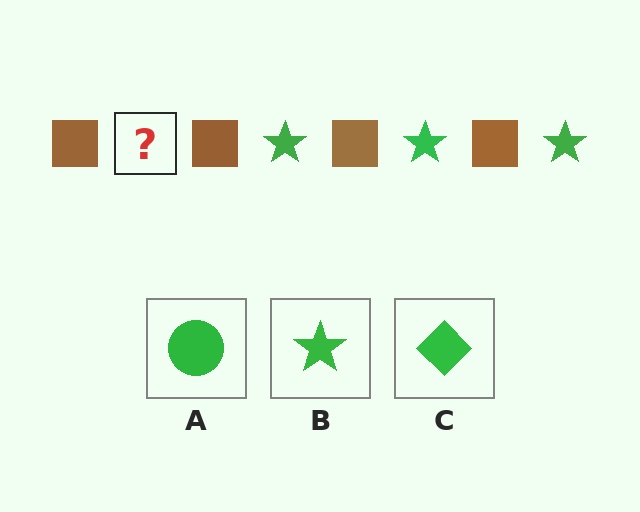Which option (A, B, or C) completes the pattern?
B.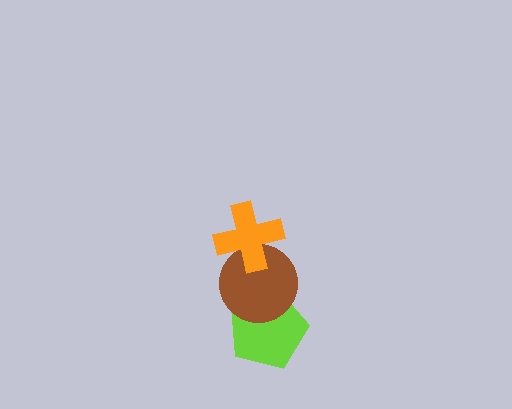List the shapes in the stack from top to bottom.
From top to bottom: the orange cross, the brown circle, the lime pentagon.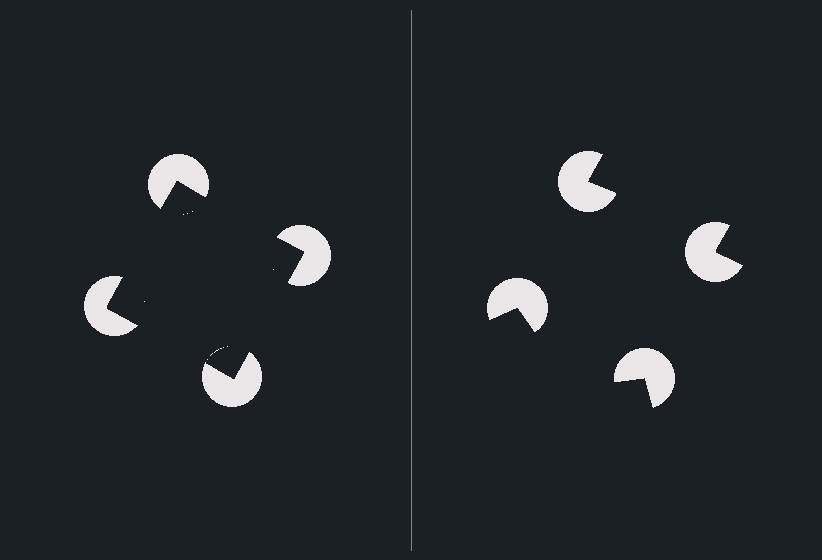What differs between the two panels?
The pac-man discs are positioned identically on both sides; only the wedge orientations differ. On the left they align to a square; on the right they are misaligned.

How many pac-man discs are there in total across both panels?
8 — 4 on each side.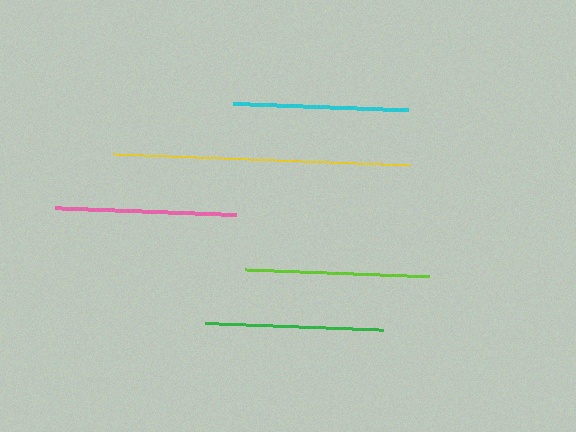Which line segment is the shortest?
The cyan line is the shortest at approximately 176 pixels.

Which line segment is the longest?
The yellow line is the longest at approximately 297 pixels.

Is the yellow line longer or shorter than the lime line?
The yellow line is longer than the lime line.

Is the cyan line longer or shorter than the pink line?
The pink line is longer than the cyan line.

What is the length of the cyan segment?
The cyan segment is approximately 176 pixels long.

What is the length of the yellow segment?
The yellow segment is approximately 297 pixels long.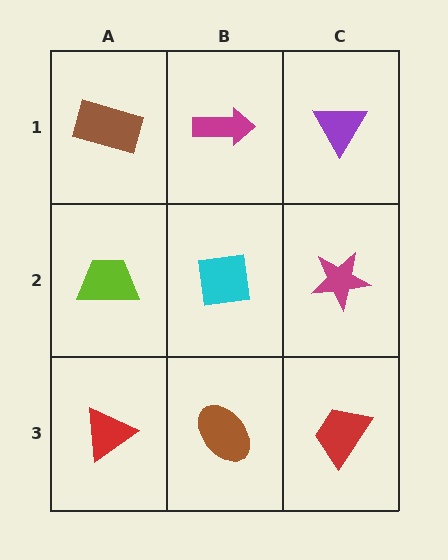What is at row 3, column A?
A red triangle.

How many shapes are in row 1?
3 shapes.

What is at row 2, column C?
A magenta star.